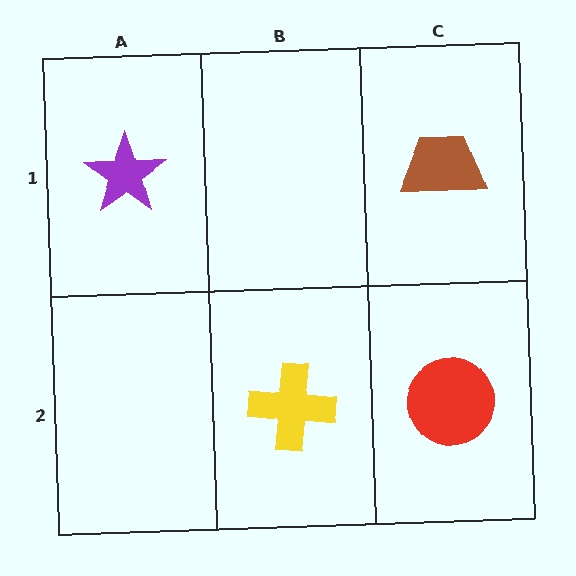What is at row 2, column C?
A red circle.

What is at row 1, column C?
A brown trapezoid.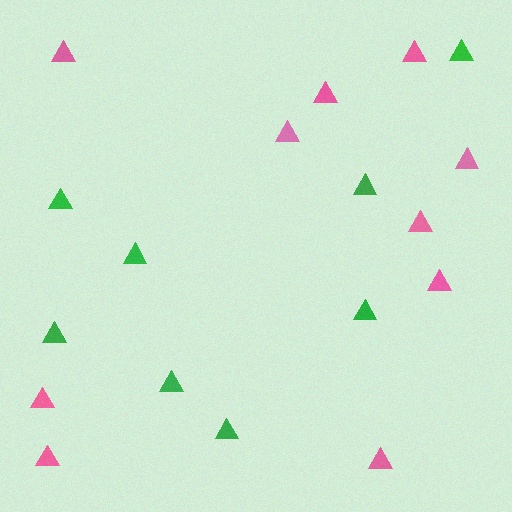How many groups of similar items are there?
There are 2 groups: one group of pink triangles (10) and one group of green triangles (8).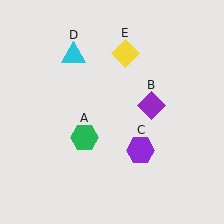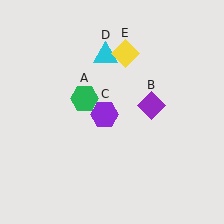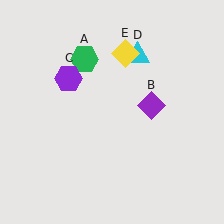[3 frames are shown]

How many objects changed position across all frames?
3 objects changed position: green hexagon (object A), purple hexagon (object C), cyan triangle (object D).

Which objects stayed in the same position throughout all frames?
Purple diamond (object B) and yellow diamond (object E) remained stationary.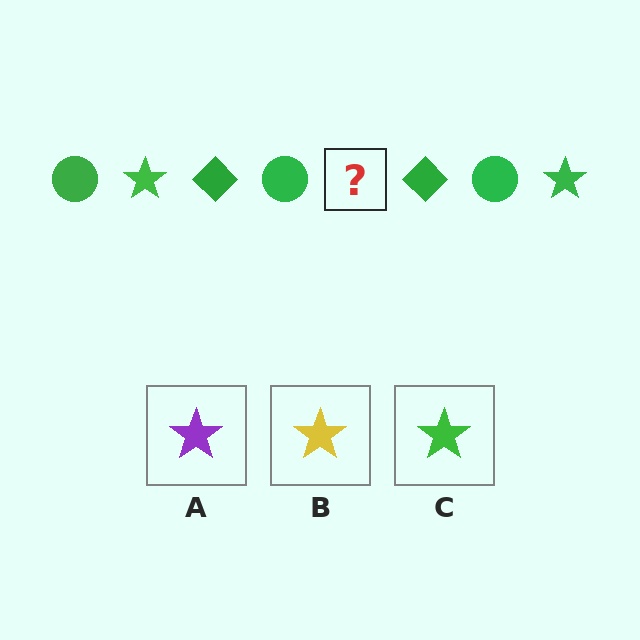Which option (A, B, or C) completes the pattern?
C.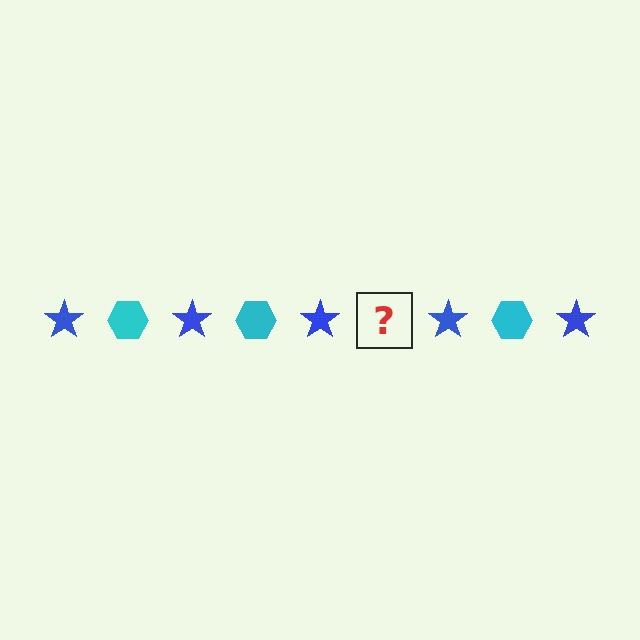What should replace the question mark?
The question mark should be replaced with a cyan hexagon.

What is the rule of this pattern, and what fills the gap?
The rule is that the pattern alternates between blue star and cyan hexagon. The gap should be filled with a cyan hexagon.